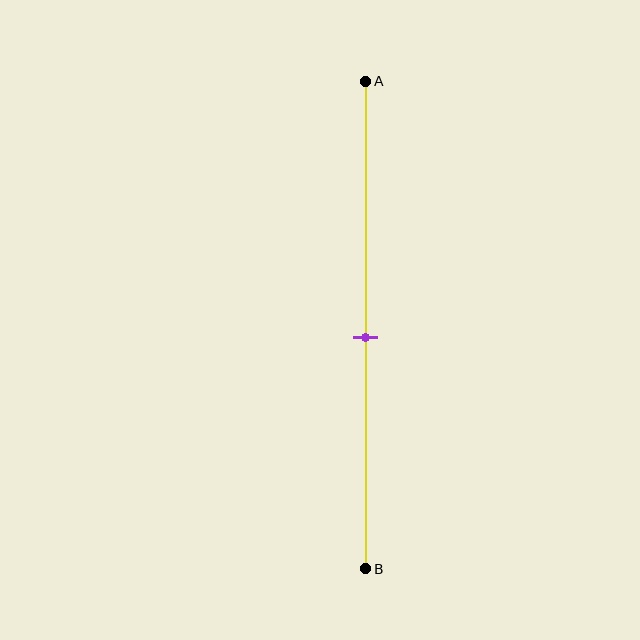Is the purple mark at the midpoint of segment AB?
Yes, the mark is approximately at the midpoint.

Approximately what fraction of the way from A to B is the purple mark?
The purple mark is approximately 55% of the way from A to B.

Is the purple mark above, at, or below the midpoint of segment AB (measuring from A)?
The purple mark is approximately at the midpoint of segment AB.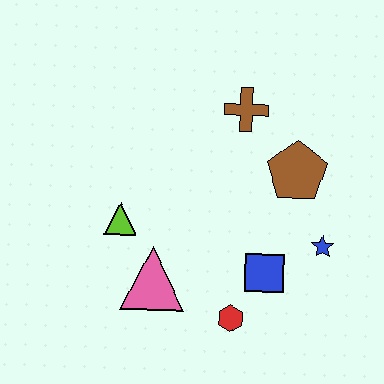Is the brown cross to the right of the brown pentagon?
No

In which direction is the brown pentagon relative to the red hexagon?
The brown pentagon is above the red hexagon.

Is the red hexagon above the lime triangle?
No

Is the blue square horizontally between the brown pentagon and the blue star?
No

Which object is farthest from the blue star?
The lime triangle is farthest from the blue star.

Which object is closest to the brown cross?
The brown pentagon is closest to the brown cross.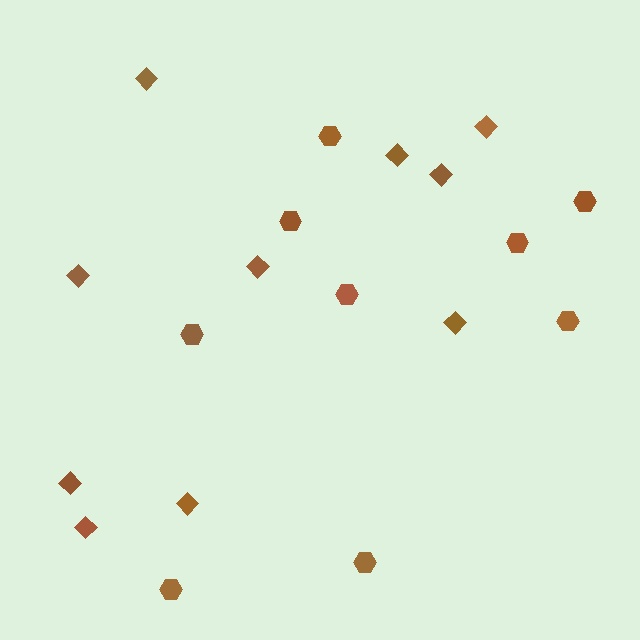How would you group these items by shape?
There are 2 groups: one group of diamonds (10) and one group of hexagons (9).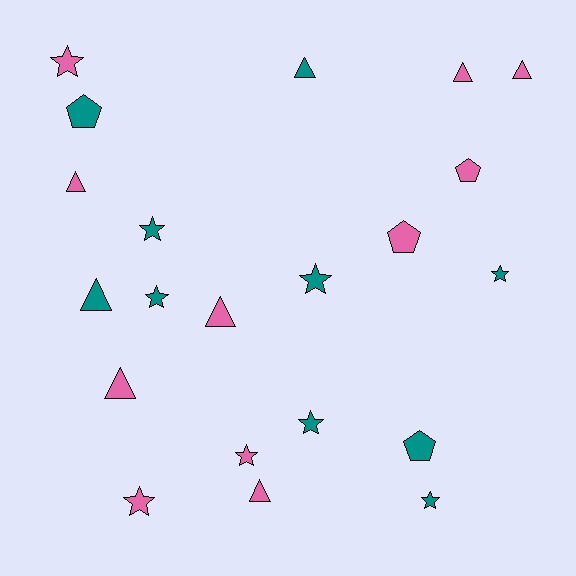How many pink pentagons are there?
There are 2 pink pentagons.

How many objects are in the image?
There are 21 objects.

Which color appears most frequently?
Pink, with 11 objects.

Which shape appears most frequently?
Star, with 9 objects.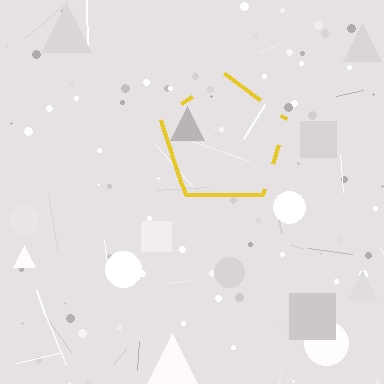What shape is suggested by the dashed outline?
The dashed outline suggests a pentagon.